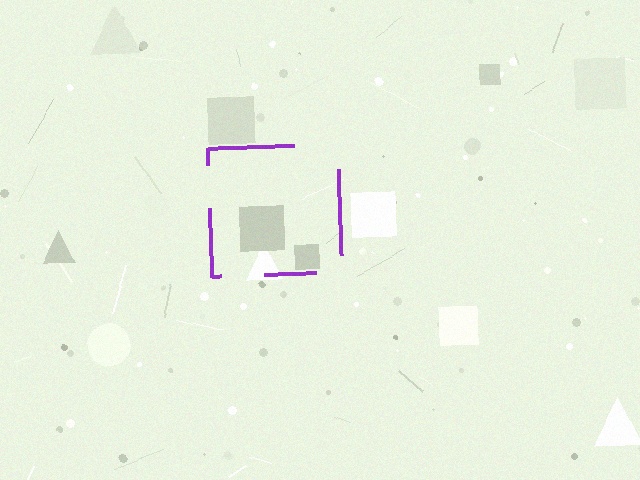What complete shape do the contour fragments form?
The contour fragments form a square.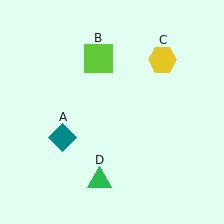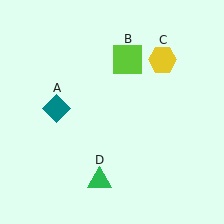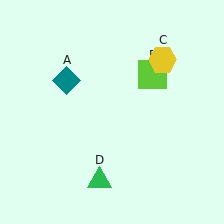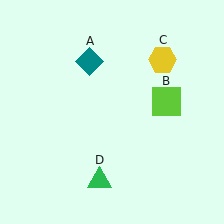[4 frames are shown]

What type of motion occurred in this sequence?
The teal diamond (object A), lime square (object B) rotated clockwise around the center of the scene.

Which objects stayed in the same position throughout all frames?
Yellow hexagon (object C) and green triangle (object D) remained stationary.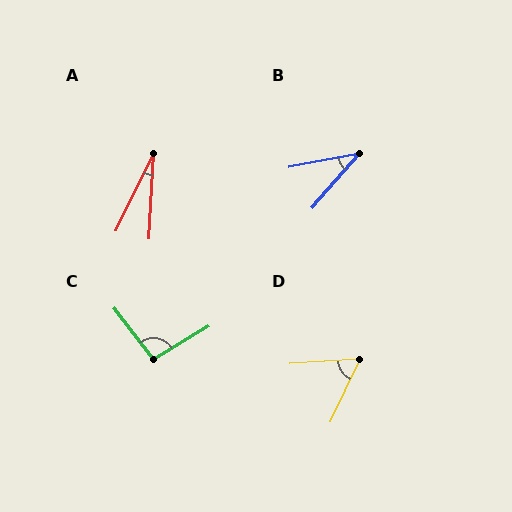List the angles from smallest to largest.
A (23°), B (38°), D (61°), C (96°).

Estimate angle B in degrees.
Approximately 38 degrees.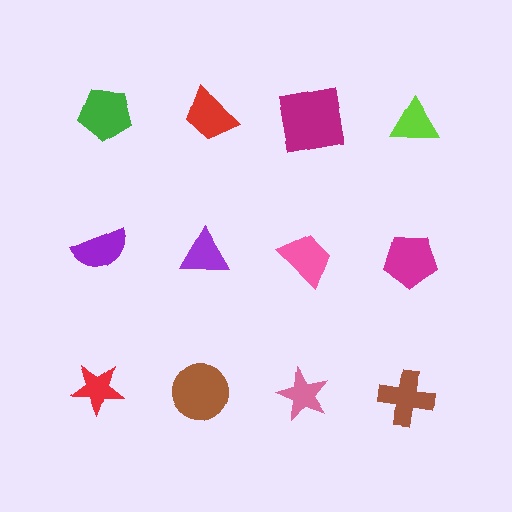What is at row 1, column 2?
A red trapezoid.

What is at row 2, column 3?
A pink trapezoid.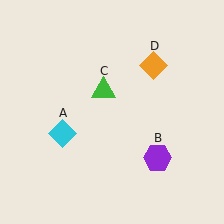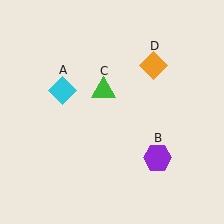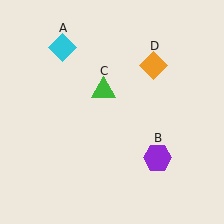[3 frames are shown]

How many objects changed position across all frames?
1 object changed position: cyan diamond (object A).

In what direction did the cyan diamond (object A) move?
The cyan diamond (object A) moved up.